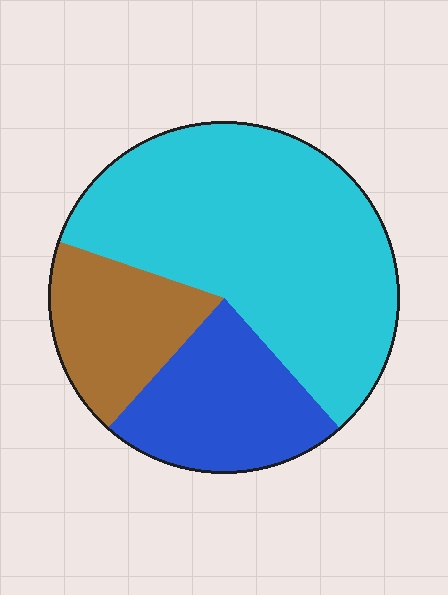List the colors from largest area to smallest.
From largest to smallest: cyan, blue, brown.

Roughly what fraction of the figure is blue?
Blue takes up about one quarter (1/4) of the figure.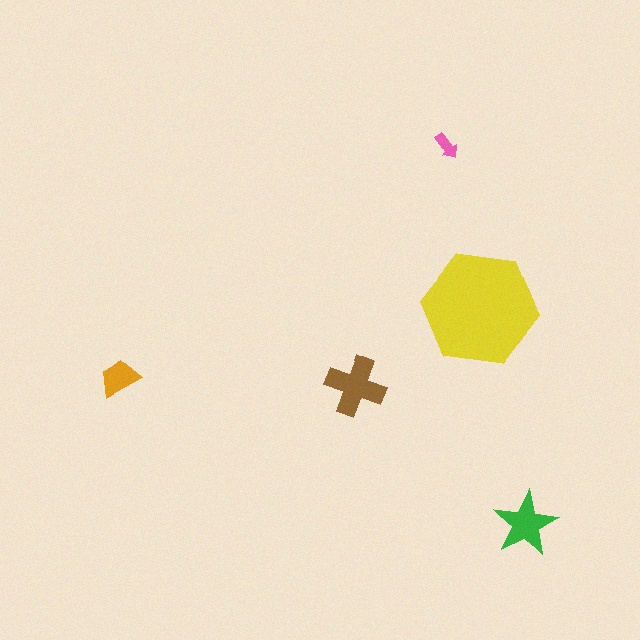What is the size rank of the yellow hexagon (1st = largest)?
1st.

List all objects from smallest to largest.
The pink arrow, the orange trapezoid, the green star, the brown cross, the yellow hexagon.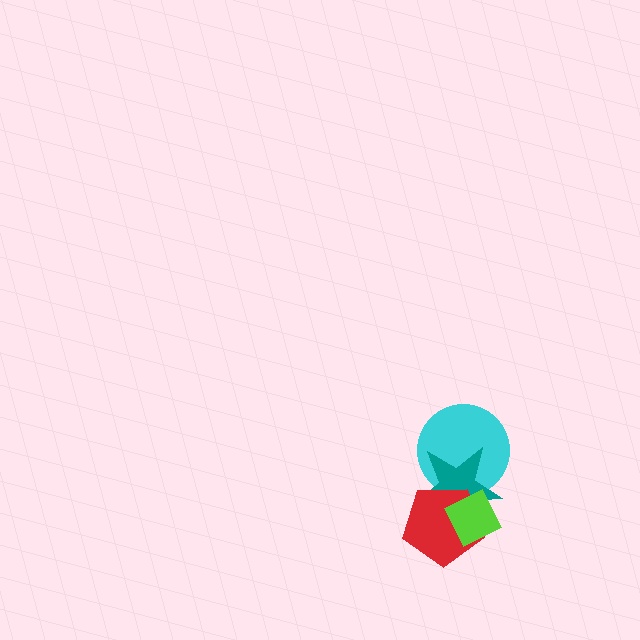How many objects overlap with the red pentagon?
3 objects overlap with the red pentagon.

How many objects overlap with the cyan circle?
3 objects overlap with the cyan circle.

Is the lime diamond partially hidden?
No, no other shape covers it.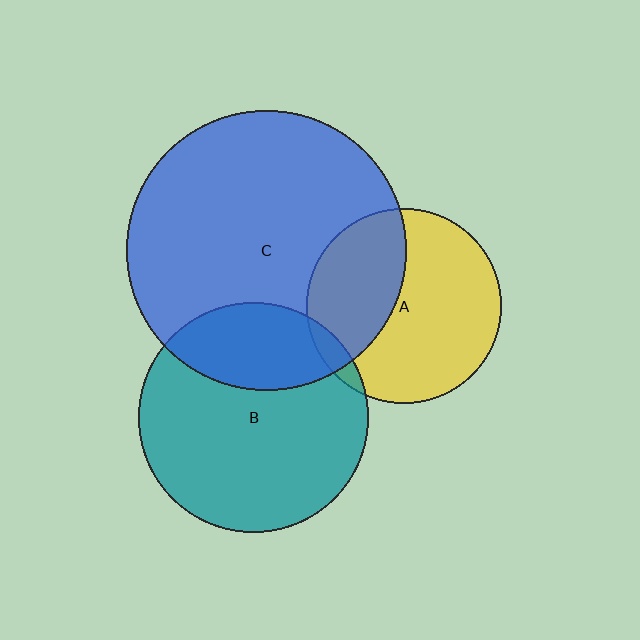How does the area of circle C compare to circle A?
Approximately 2.1 times.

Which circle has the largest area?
Circle C (blue).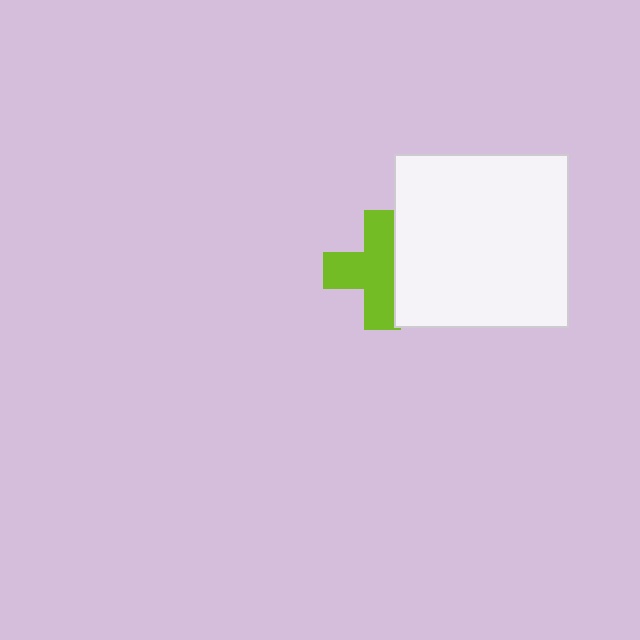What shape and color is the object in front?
The object in front is a white square.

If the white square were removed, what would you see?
You would see the complete lime cross.